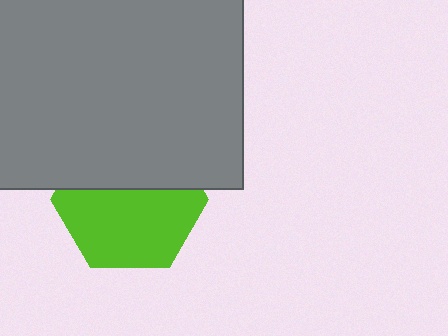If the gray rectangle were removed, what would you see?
You would see the complete lime hexagon.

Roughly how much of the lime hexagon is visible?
About half of it is visible (roughly 59%).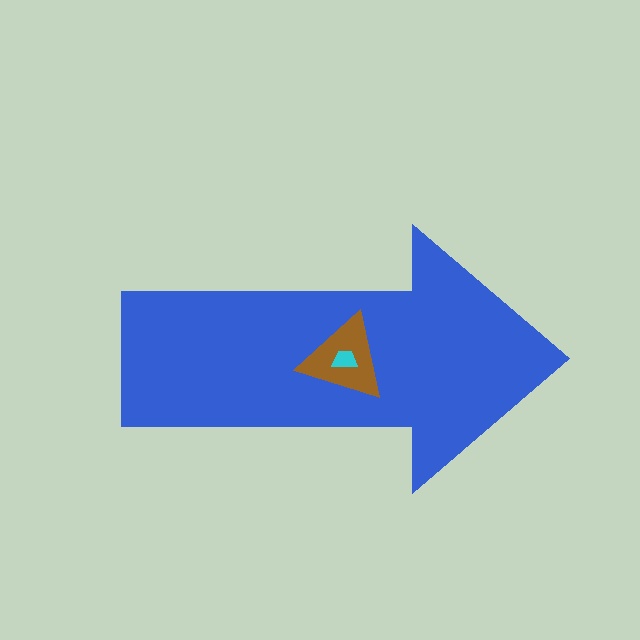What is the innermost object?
The cyan trapezoid.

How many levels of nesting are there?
3.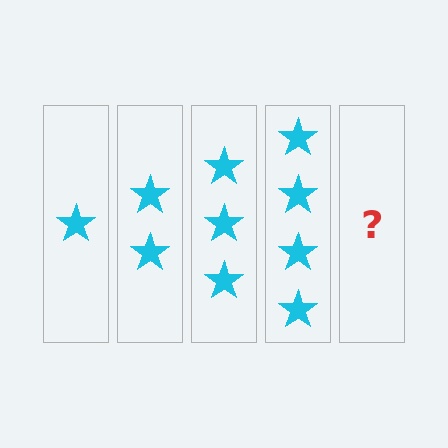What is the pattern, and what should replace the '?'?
The pattern is that each step adds one more star. The '?' should be 5 stars.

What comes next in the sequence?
The next element should be 5 stars.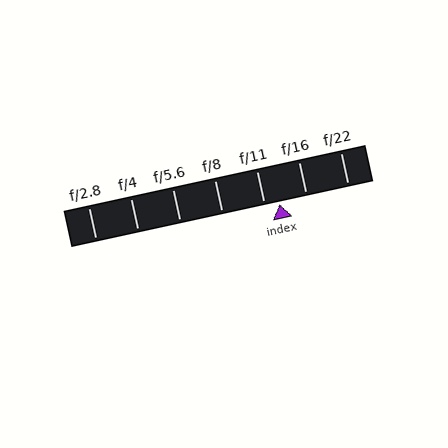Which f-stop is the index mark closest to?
The index mark is closest to f/11.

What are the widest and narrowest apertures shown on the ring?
The widest aperture shown is f/2.8 and the narrowest is f/22.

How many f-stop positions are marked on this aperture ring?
There are 7 f-stop positions marked.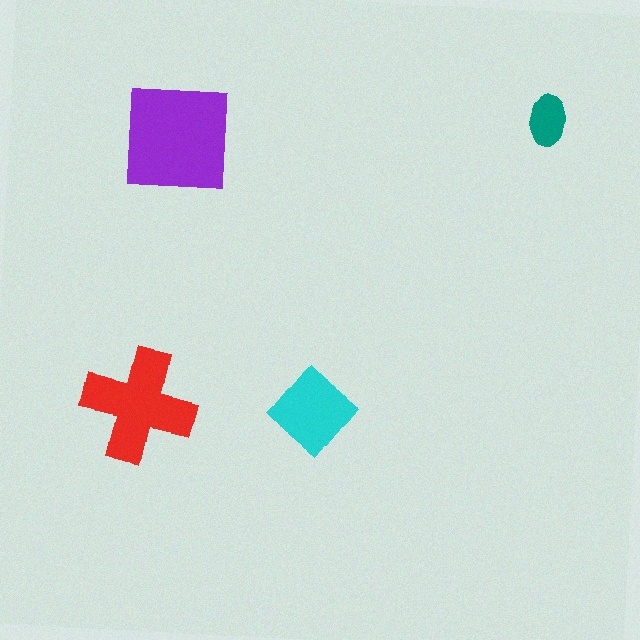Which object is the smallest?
The teal ellipse.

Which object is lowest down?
The red cross is bottommost.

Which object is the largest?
The purple square.